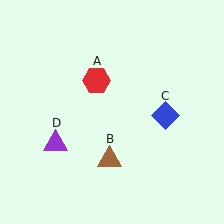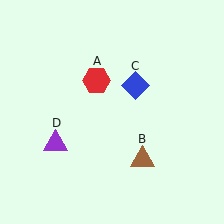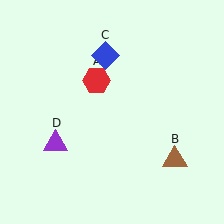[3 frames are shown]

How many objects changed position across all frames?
2 objects changed position: brown triangle (object B), blue diamond (object C).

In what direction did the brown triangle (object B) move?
The brown triangle (object B) moved right.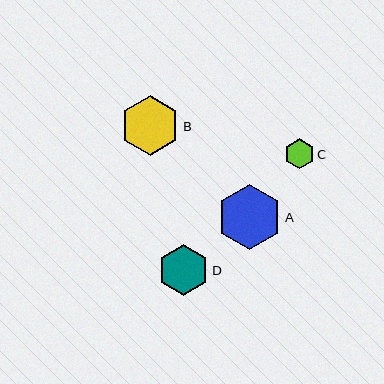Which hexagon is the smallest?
Hexagon C is the smallest with a size of approximately 30 pixels.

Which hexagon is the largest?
Hexagon A is the largest with a size of approximately 65 pixels.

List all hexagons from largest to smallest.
From largest to smallest: A, B, D, C.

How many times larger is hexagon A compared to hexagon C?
Hexagon A is approximately 2.2 times the size of hexagon C.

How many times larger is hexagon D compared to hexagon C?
Hexagon D is approximately 1.7 times the size of hexagon C.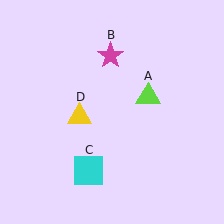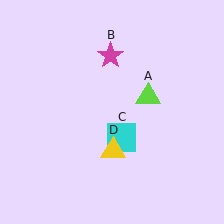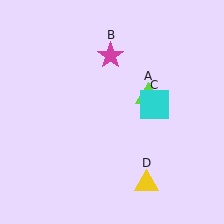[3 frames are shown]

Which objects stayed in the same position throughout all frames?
Lime triangle (object A) and magenta star (object B) remained stationary.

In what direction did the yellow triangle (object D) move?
The yellow triangle (object D) moved down and to the right.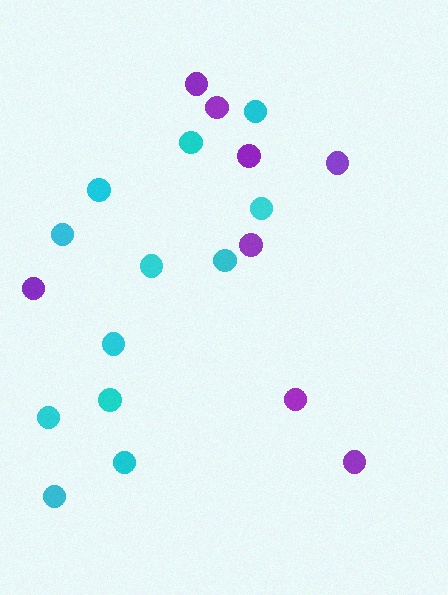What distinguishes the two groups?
There are 2 groups: one group of cyan circles (12) and one group of purple circles (8).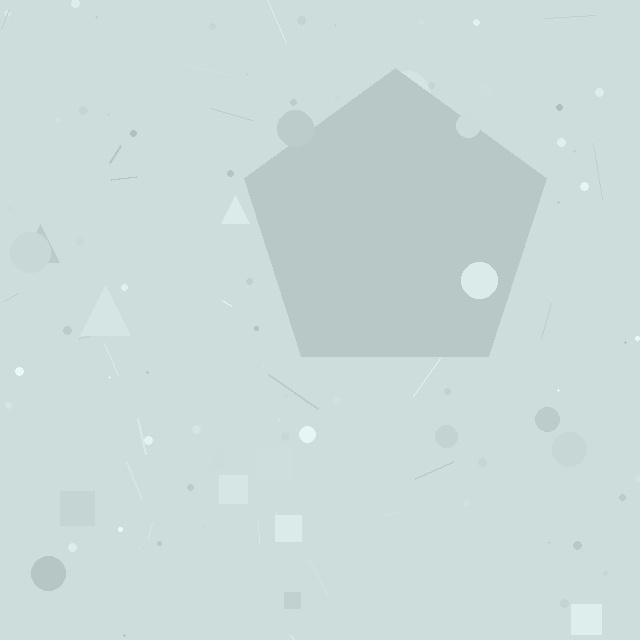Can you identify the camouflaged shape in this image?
The camouflaged shape is a pentagon.